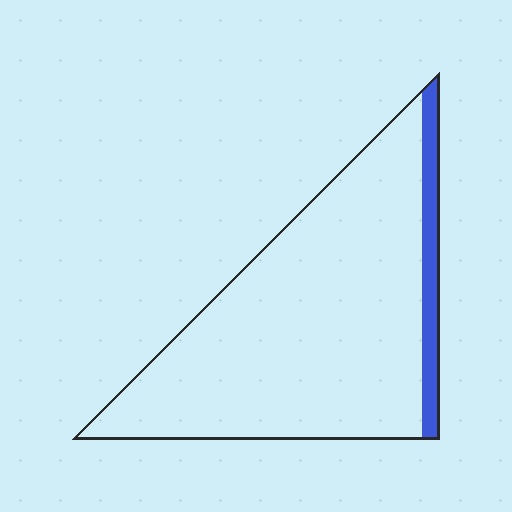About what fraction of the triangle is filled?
About one tenth (1/10).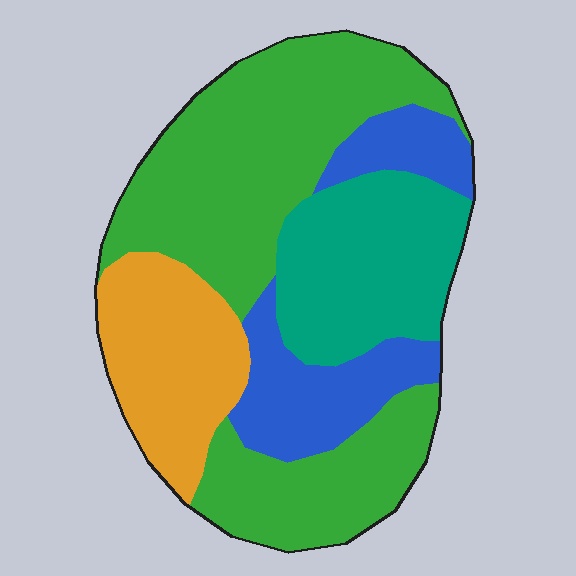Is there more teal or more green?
Green.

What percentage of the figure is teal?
Teal takes up about one fifth (1/5) of the figure.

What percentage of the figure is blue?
Blue takes up about one sixth (1/6) of the figure.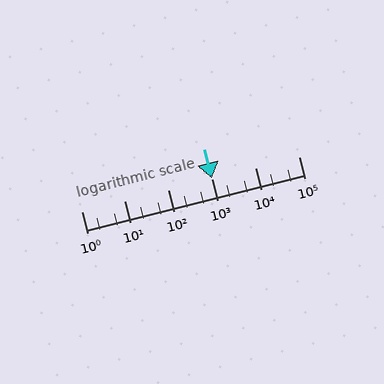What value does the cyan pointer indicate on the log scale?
The pointer indicates approximately 1000.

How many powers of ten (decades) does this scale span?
The scale spans 5 decades, from 1 to 100000.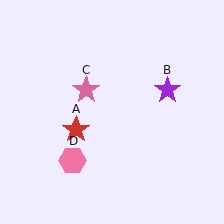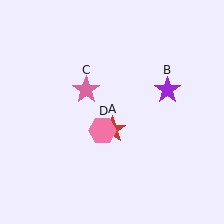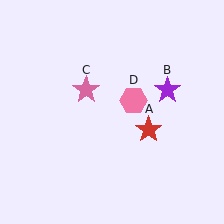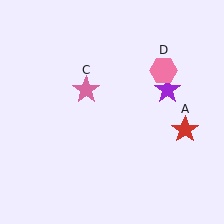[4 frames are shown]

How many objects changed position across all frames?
2 objects changed position: red star (object A), pink hexagon (object D).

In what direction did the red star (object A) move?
The red star (object A) moved right.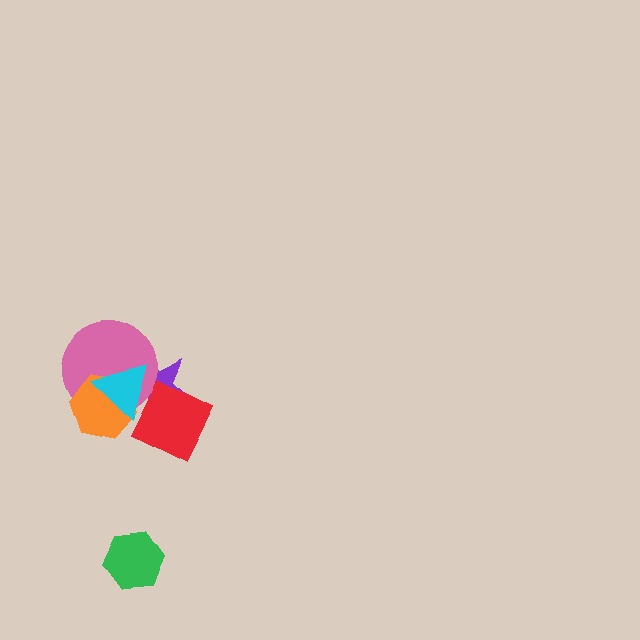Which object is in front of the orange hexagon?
The cyan triangle is in front of the orange hexagon.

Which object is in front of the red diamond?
The cyan triangle is in front of the red diamond.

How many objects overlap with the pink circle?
3 objects overlap with the pink circle.